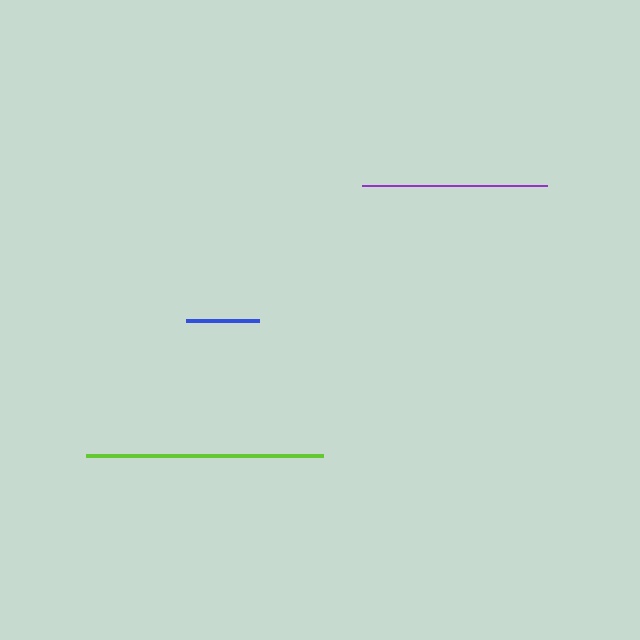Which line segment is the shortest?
The blue line is the shortest at approximately 74 pixels.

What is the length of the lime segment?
The lime segment is approximately 237 pixels long.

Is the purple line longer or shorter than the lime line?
The lime line is longer than the purple line.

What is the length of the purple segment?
The purple segment is approximately 185 pixels long.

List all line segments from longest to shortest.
From longest to shortest: lime, purple, blue.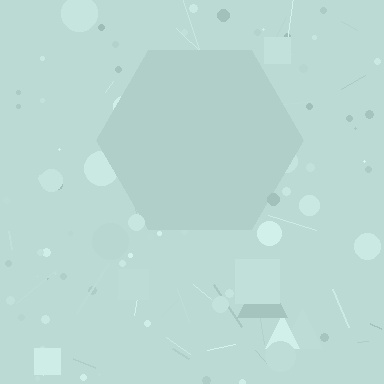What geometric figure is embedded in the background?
A hexagon is embedded in the background.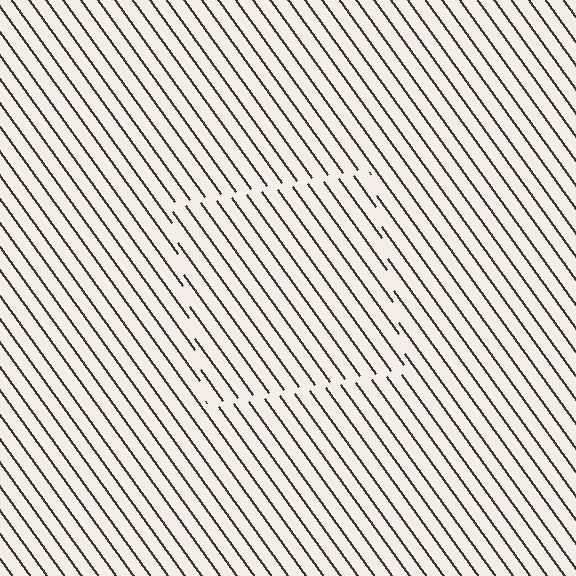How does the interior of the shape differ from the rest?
The interior of the shape contains the same grating, shifted by half a period — the contour is defined by the phase discontinuity where line-ends from the inner and outer gratings abut.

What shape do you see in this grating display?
An illusory square. The interior of the shape contains the same grating, shifted by half a period — the contour is defined by the phase discontinuity where line-ends from the inner and outer gratings abut.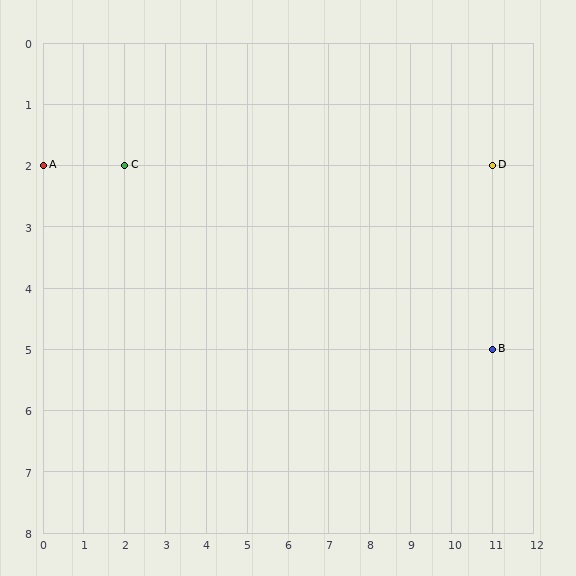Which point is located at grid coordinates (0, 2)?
Point A is at (0, 2).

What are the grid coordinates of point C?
Point C is at grid coordinates (2, 2).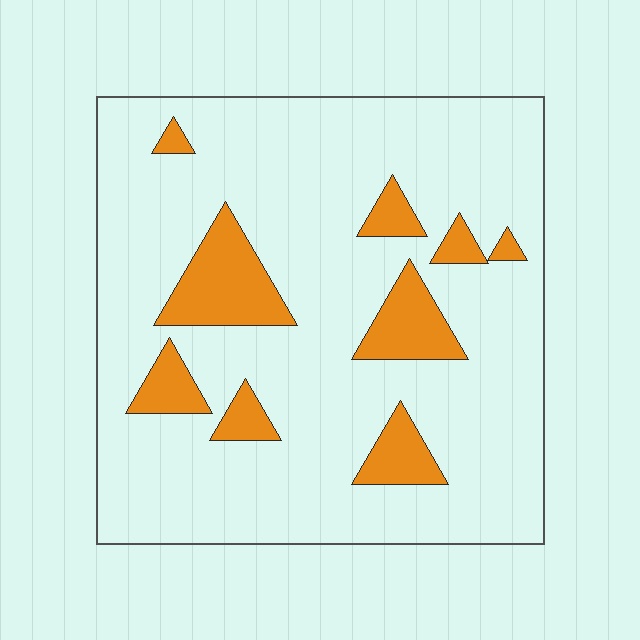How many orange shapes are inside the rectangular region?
9.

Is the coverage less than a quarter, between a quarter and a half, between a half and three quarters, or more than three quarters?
Less than a quarter.